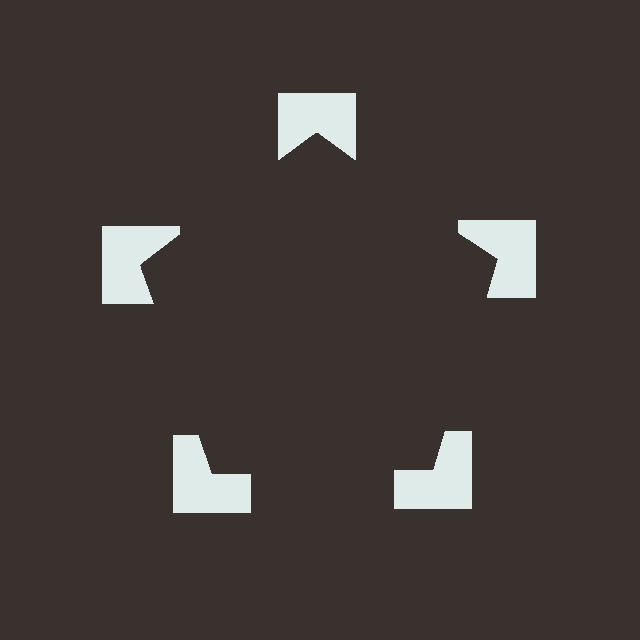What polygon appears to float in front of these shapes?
An illusory pentagon — its edges are inferred from the aligned wedge cuts in the notched squares, not physically drawn.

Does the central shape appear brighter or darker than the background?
It typically appears slightly darker than the background, even though no actual brightness change is drawn.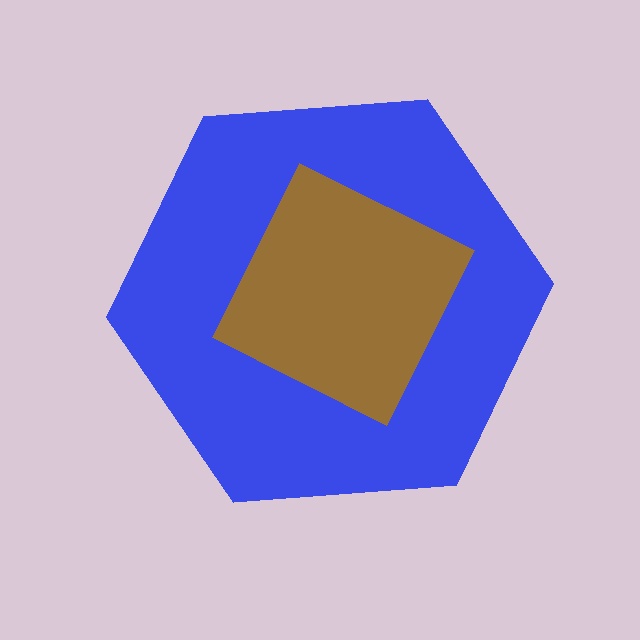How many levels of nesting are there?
2.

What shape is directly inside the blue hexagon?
The brown diamond.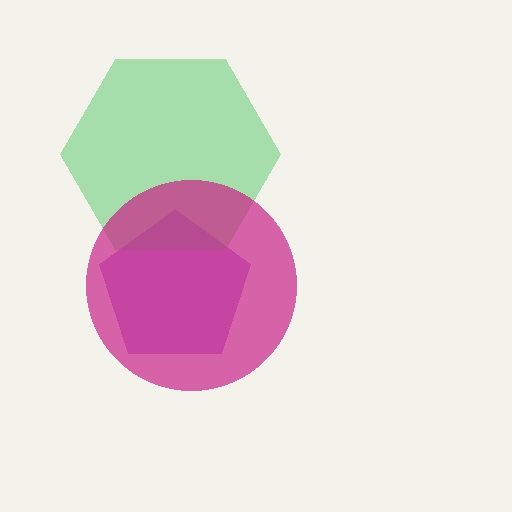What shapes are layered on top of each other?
The layered shapes are: a purple pentagon, a green hexagon, a magenta circle.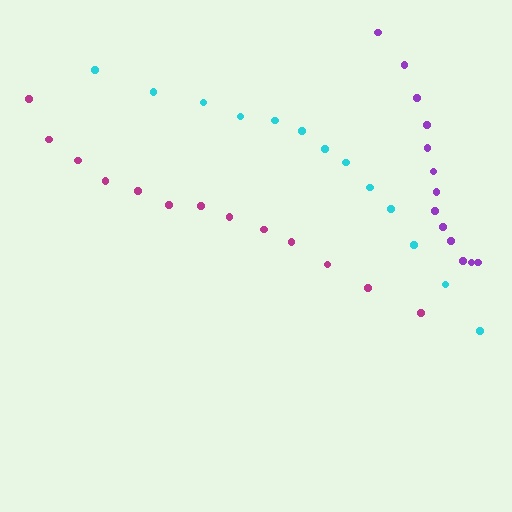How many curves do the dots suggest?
There are 3 distinct paths.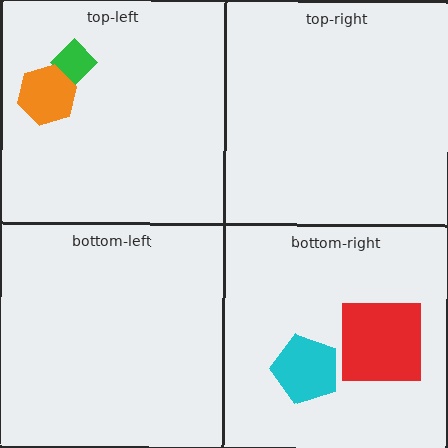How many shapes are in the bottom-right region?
2.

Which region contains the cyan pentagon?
The bottom-right region.